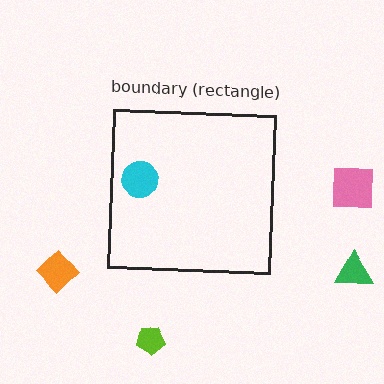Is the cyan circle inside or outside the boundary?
Inside.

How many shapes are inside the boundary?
1 inside, 4 outside.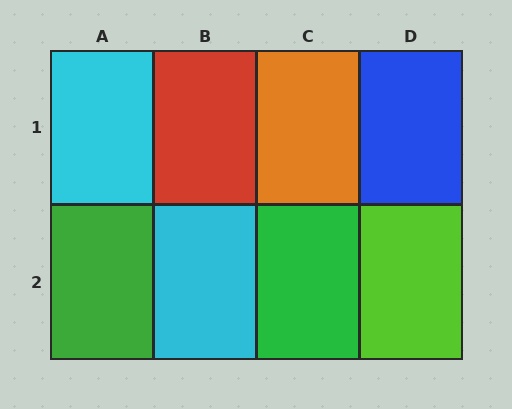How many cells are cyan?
2 cells are cyan.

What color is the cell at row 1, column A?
Cyan.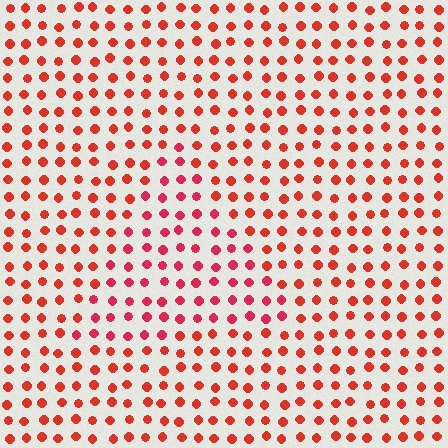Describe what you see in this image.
The image is filled with small red elements in a uniform arrangement. A triangle-shaped region is visible where the elements are tinted to a slightly different hue, forming a subtle color boundary.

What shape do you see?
I see a triangle.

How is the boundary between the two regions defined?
The boundary is defined purely by a slight shift in hue (about 19 degrees). Spacing, size, and orientation are identical on both sides.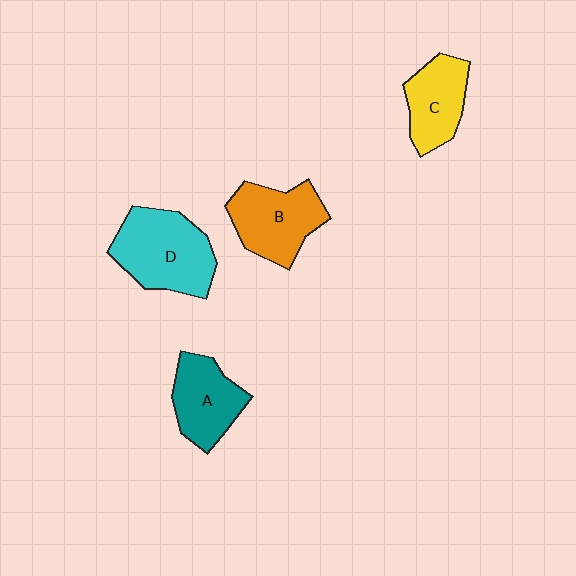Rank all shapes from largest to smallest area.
From largest to smallest: D (cyan), B (orange), A (teal), C (yellow).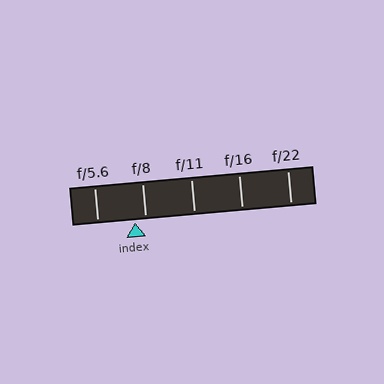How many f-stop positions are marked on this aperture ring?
There are 5 f-stop positions marked.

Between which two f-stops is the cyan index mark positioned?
The index mark is between f/5.6 and f/8.